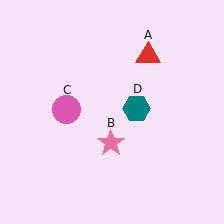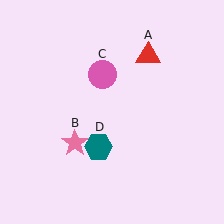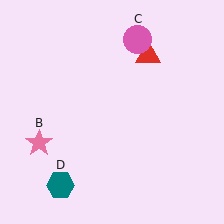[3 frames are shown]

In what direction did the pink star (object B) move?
The pink star (object B) moved left.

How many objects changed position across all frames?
3 objects changed position: pink star (object B), pink circle (object C), teal hexagon (object D).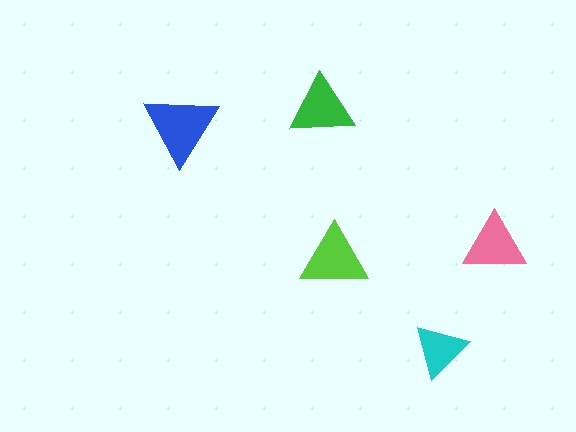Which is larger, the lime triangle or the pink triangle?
The lime one.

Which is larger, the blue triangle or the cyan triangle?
The blue one.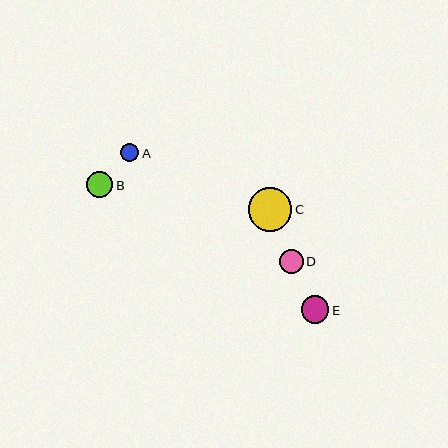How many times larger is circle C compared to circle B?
Circle C is approximately 1.7 times the size of circle B.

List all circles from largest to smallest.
From largest to smallest: C, E, B, D, A.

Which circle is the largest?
Circle C is the largest with a size of approximately 44 pixels.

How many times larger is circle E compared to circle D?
Circle E is approximately 1.1 times the size of circle D.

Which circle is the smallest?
Circle A is the smallest with a size of approximately 19 pixels.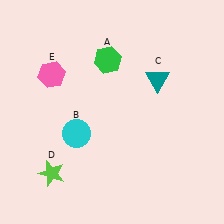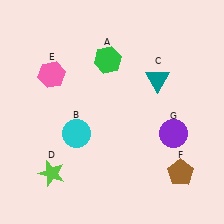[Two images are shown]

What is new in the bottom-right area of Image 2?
A brown pentagon (F) was added in the bottom-right area of Image 2.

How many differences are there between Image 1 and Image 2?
There are 2 differences between the two images.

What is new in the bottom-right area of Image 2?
A purple circle (G) was added in the bottom-right area of Image 2.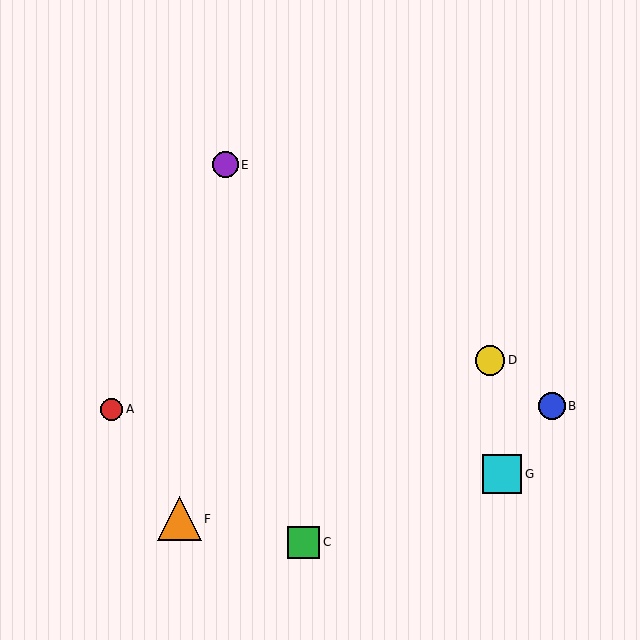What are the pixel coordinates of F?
Object F is at (180, 519).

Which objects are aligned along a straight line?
Objects B, D, E are aligned along a straight line.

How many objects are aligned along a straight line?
3 objects (B, D, E) are aligned along a straight line.